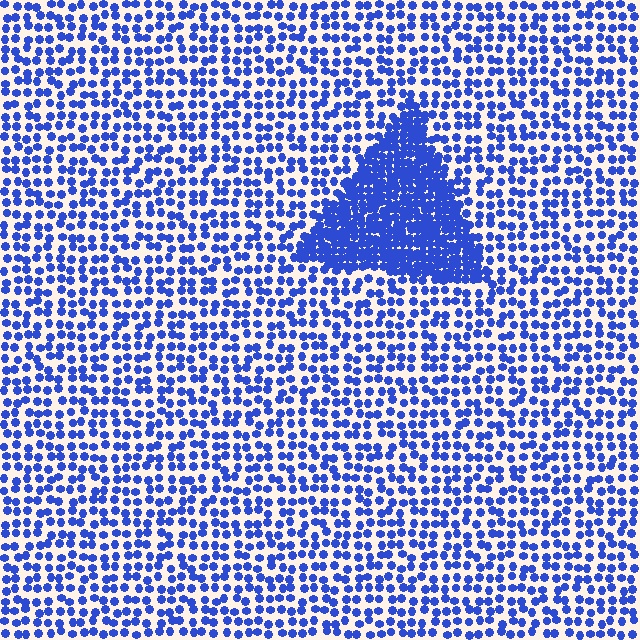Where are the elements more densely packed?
The elements are more densely packed inside the triangle boundary.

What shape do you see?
I see a triangle.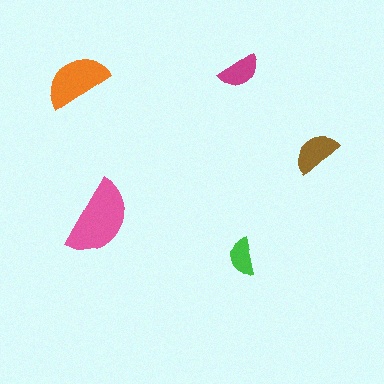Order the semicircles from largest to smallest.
the pink one, the orange one, the brown one, the magenta one, the green one.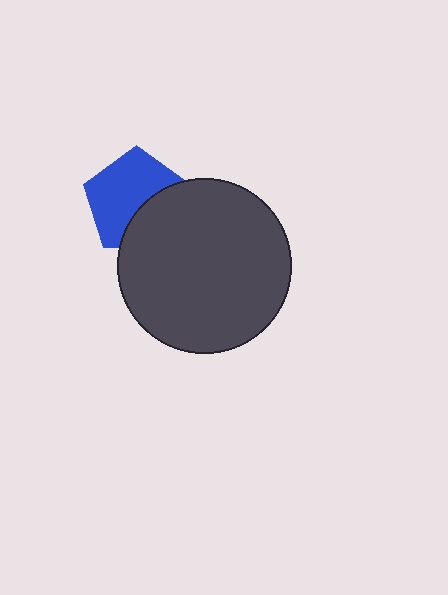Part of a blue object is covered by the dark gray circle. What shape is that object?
It is a pentagon.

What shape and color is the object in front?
The object in front is a dark gray circle.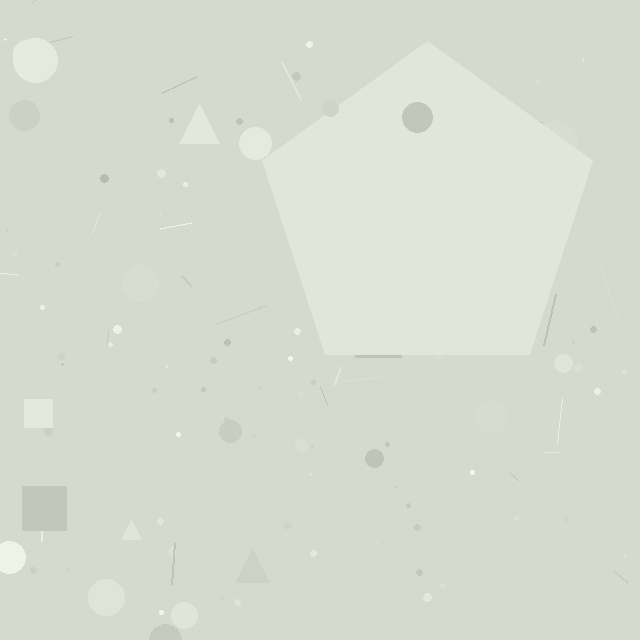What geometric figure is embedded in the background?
A pentagon is embedded in the background.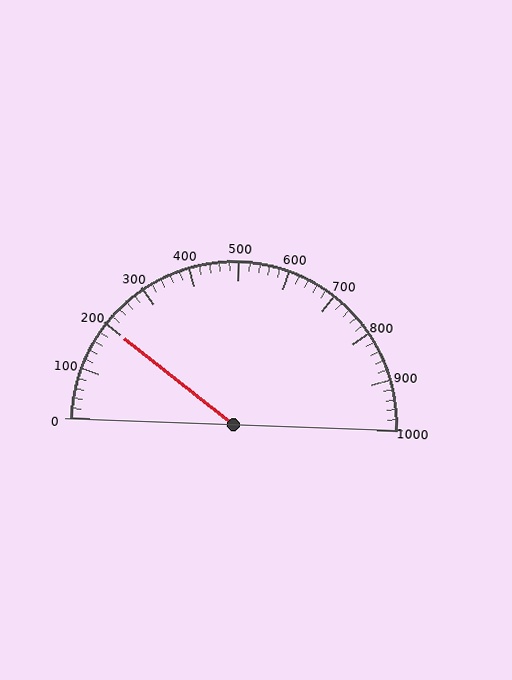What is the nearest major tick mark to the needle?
The nearest major tick mark is 200.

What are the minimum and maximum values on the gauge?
The gauge ranges from 0 to 1000.